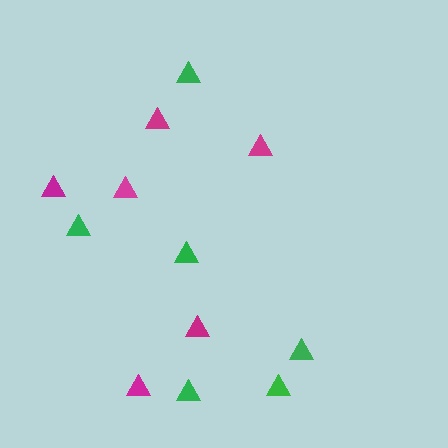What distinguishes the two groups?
There are 2 groups: one group of magenta triangles (6) and one group of green triangles (6).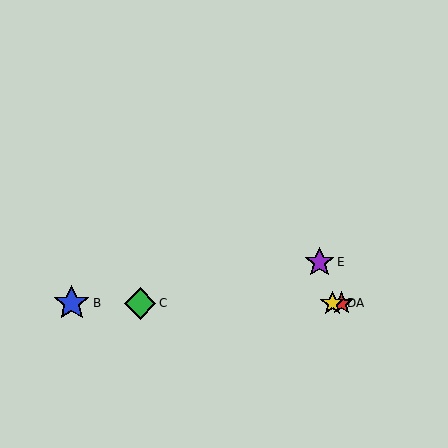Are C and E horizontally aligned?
No, C is at y≈303 and E is at y≈262.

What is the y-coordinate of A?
Object A is at y≈303.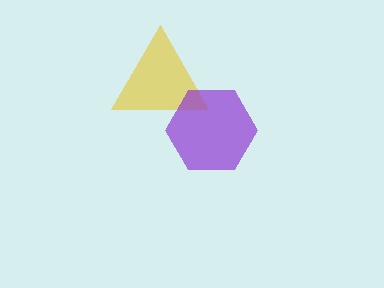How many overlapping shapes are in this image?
There are 2 overlapping shapes in the image.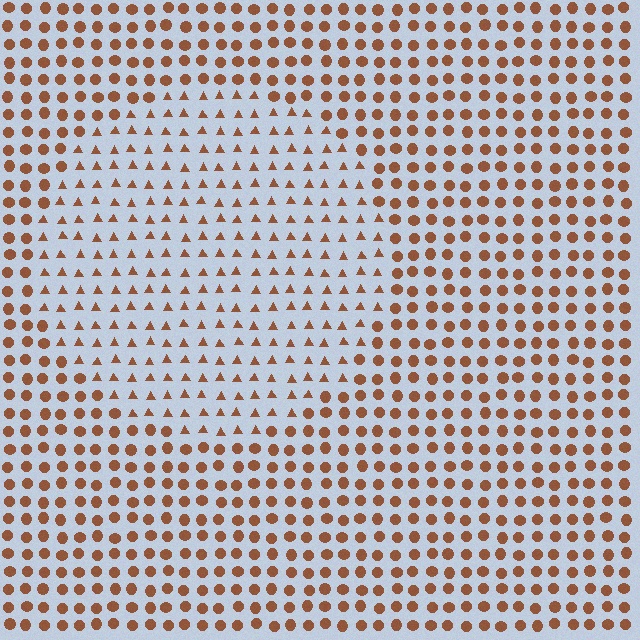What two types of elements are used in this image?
The image uses triangles inside the circle region and circles outside it.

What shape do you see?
I see a circle.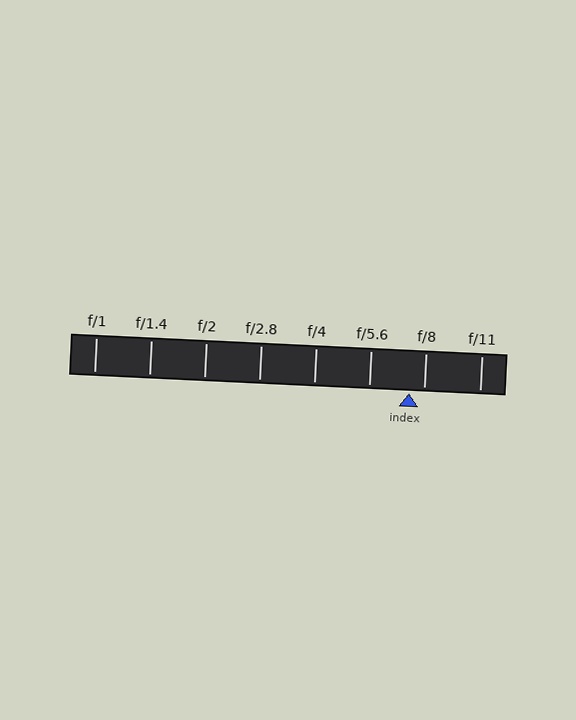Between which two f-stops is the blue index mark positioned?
The index mark is between f/5.6 and f/8.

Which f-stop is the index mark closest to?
The index mark is closest to f/8.